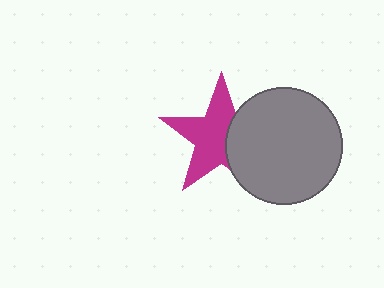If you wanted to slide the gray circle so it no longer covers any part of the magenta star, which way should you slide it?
Slide it right — that is the most direct way to separate the two shapes.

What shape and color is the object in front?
The object in front is a gray circle.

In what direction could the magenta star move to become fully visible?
The magenta star could move left. That would shift it out from behind the gray circle entirely.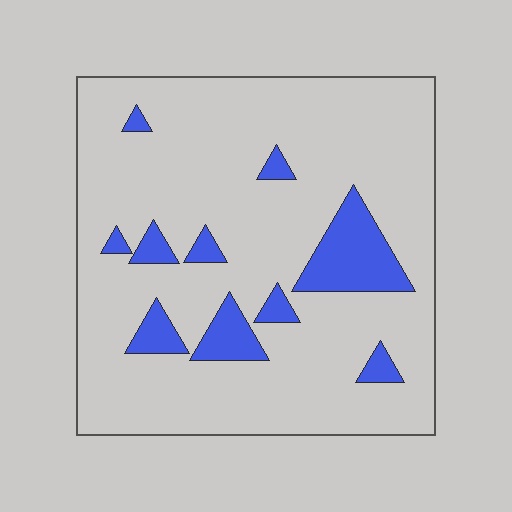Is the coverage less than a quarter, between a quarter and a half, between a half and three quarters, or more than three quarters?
Less than a quarter.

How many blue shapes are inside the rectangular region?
10.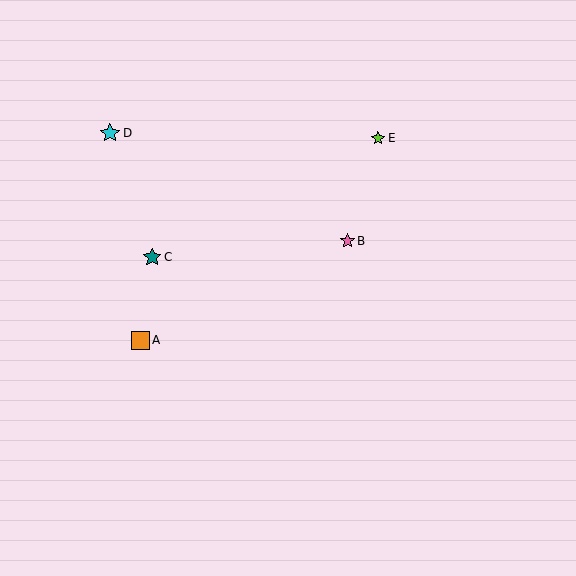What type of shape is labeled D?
Shape D is a cyan star.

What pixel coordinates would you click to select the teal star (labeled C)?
Click at (152, 257) to select the teal star C.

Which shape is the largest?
The cyan star (labeled D) is the largest.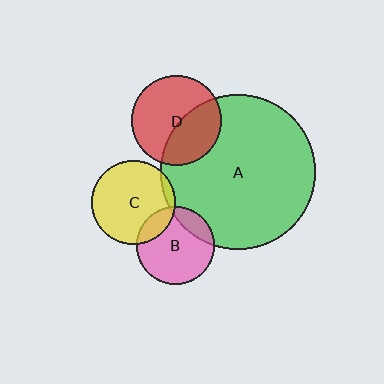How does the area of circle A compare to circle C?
Approximately 3.4 times.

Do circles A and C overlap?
Yes.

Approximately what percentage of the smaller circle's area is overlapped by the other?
Approximately 5%.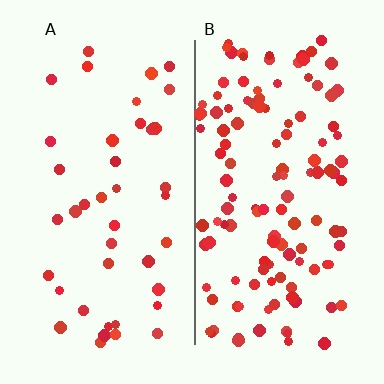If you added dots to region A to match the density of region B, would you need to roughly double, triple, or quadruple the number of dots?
Approximately triple.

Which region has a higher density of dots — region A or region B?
B (the right).